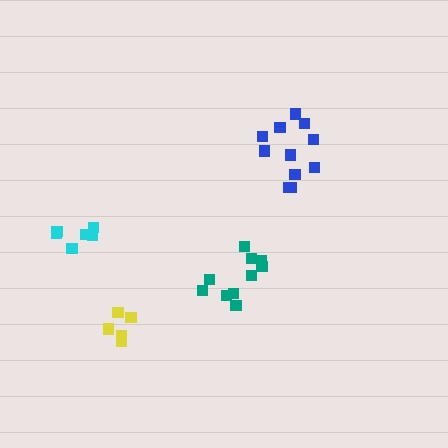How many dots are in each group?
Group 1: 11 dots, Group 2: 11 dots, Group 3: 6 dots, Group 4: 6 dots (34 total).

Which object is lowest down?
The yellow cluster is bottommost.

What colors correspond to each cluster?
The clusters are colored: blue, teal, cyan, yellow.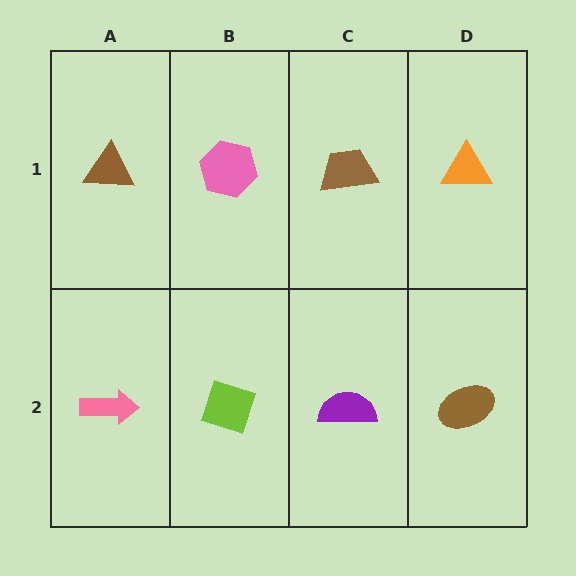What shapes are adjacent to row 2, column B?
A pink hexagon (row 1, column B), a pink arrow (row 2, column A), a purple semicircle (row 2, column C).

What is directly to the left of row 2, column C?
A lime diamond.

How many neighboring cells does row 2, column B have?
3.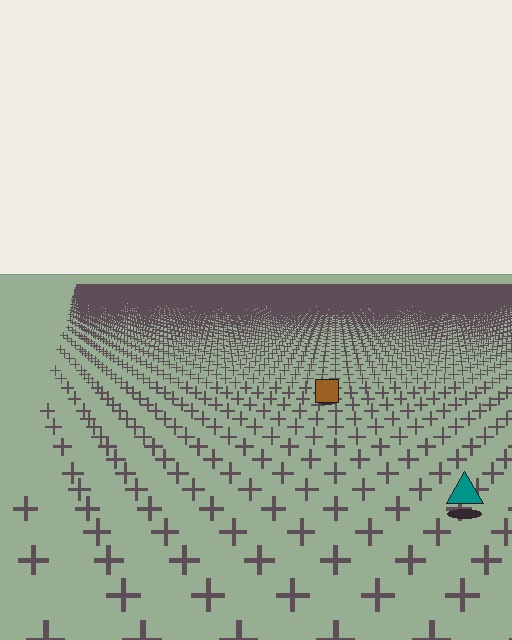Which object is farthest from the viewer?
The brown square is farthest from the viewer. It appears smaller and the ground texture around it is denser.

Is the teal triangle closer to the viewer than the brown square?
Yes. The teal triangle is closer — you can tell from the texture gradient: the ground texture is coarser near it.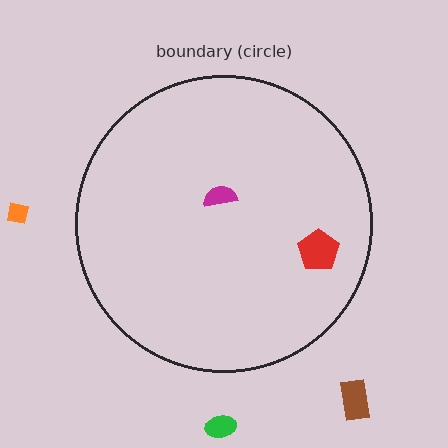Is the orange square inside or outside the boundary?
Outside.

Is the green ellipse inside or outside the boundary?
Outside.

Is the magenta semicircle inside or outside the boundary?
Inside.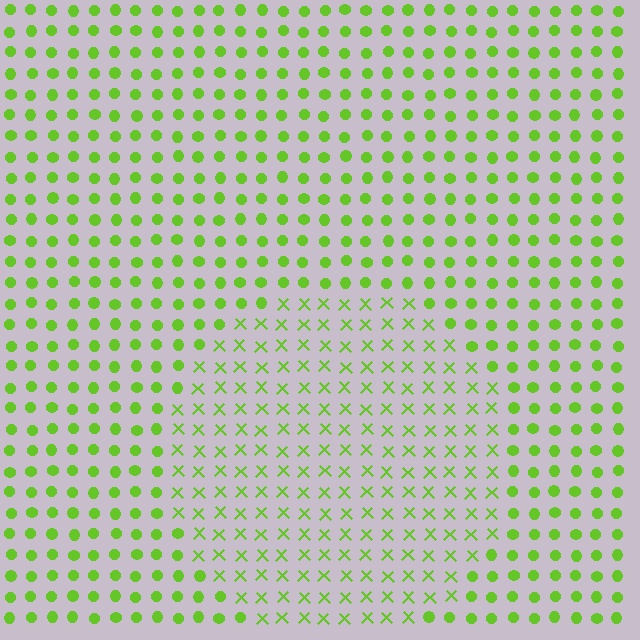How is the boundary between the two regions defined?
The boundary is defined by a change in element shape: X marks inside vs. circles outside. All elements share the same color and spacing.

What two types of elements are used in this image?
The image uses X marks inside the circle region and circles outside it.